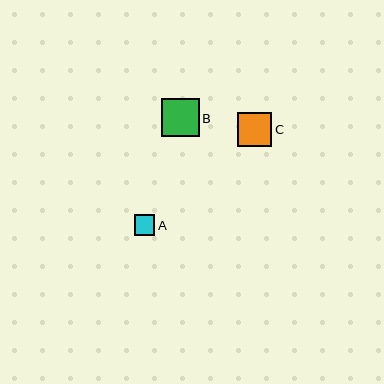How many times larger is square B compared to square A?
Square B is approximately 1.8 times the size of square A.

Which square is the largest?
Square B is the largest with a size of approximately 38 pixels.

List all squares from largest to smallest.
From largest to smallest: B, C, A.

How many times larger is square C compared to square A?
Square C is approximately 1.7 times the size of square A.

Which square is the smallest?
Square A is the smallest with a size of approximately 21 pixels.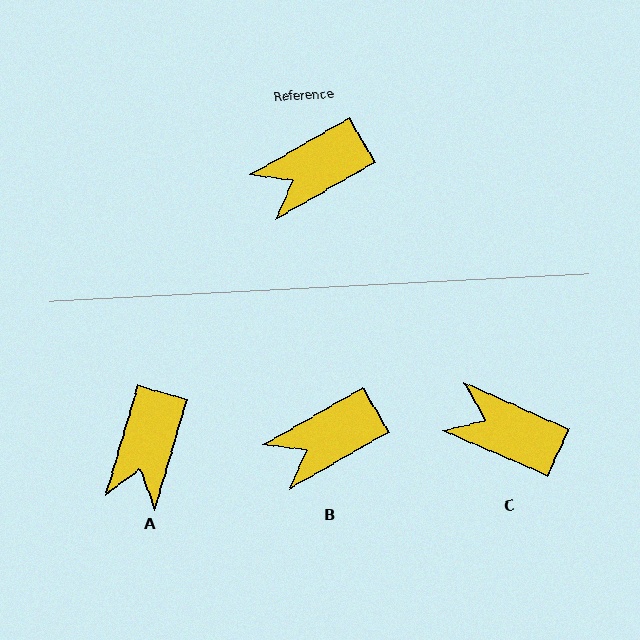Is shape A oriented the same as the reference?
No, it is off by about 44 degrees.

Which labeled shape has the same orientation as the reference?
B.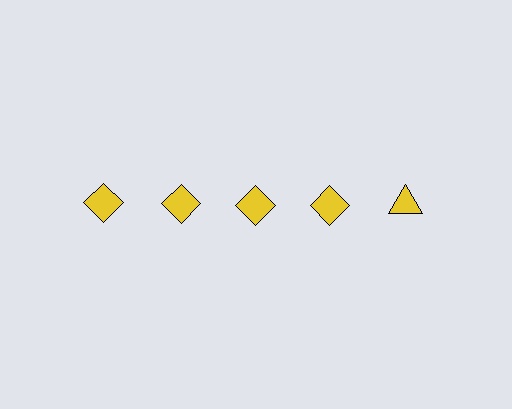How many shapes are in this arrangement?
There are 5 shapes arranged in a grid pattern.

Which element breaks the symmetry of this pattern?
The yellow triangle in the top row, rightmost column breaks the symmetry. All other shapes are yellow diamonds.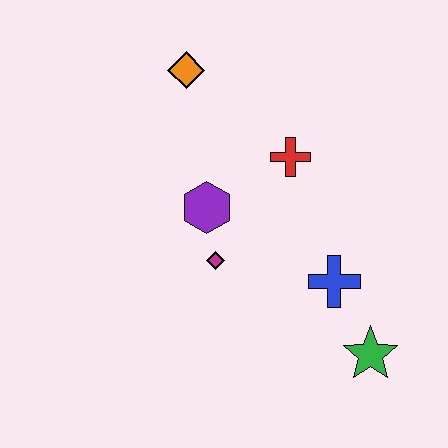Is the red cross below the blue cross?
No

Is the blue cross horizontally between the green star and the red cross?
Yes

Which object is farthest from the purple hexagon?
The green star is farthest from the purple hexagon.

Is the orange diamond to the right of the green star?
No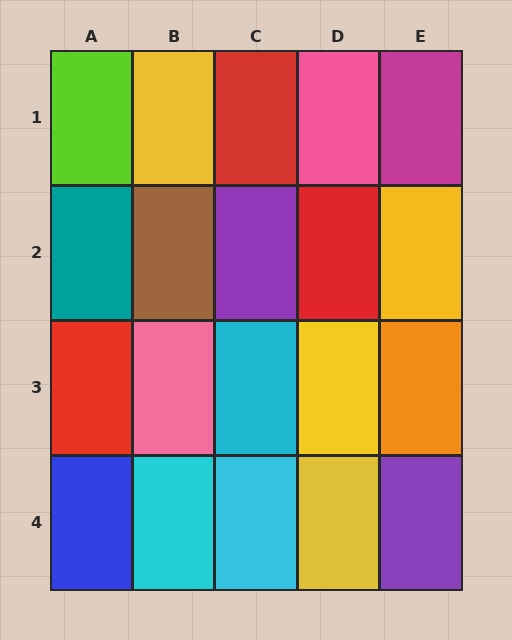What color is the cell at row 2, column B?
Brown.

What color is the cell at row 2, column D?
Red.